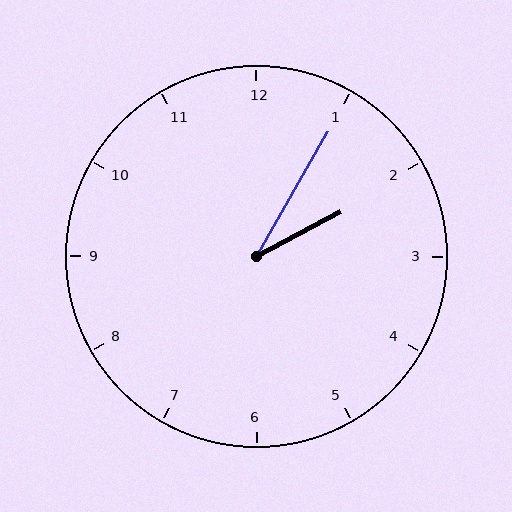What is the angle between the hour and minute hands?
Approximately 32 degrees.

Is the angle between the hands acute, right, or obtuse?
It is acute.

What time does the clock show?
2:05.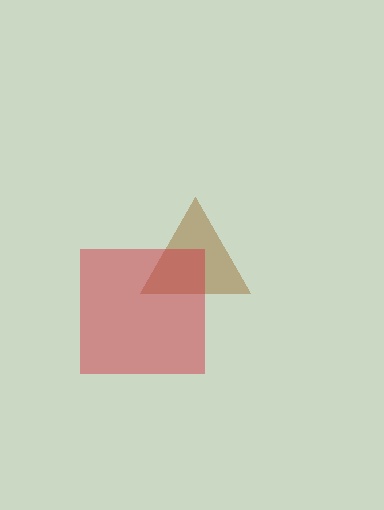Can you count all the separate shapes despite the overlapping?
Yes, there are 2 separate shapes.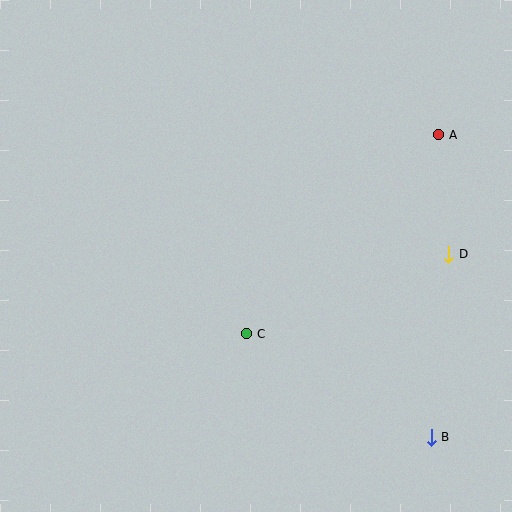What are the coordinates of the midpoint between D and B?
The midpoint between D and B is at (440, 346).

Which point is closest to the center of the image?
Point C at (247, 334) is closest to the center.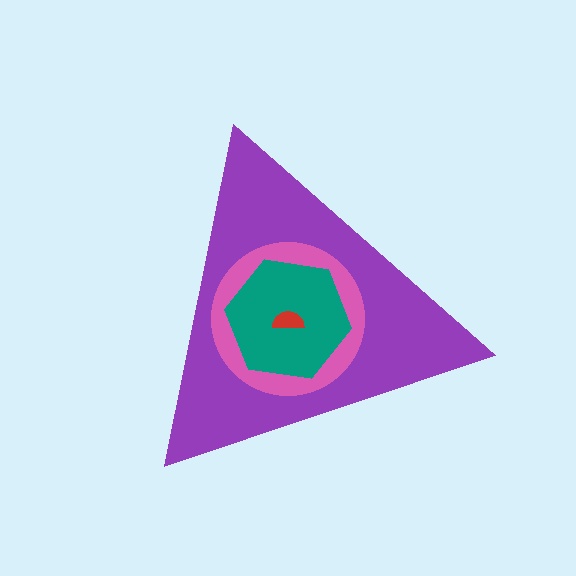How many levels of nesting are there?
4.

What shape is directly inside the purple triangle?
The pink circle.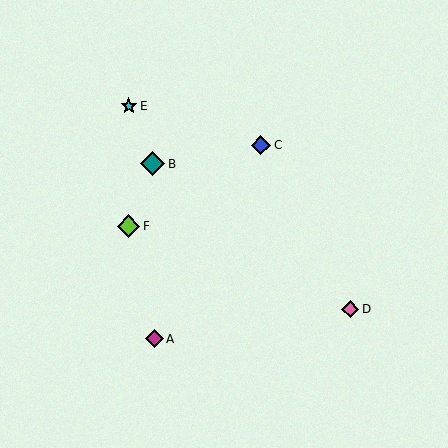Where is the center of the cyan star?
The center of the cyan star is at (129, 106).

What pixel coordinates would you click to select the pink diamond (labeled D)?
Click at (350, 309) to select the pink diamond D.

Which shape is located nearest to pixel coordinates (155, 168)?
The teal diamond (labeled B) at (152, 164) is nearest to that location.